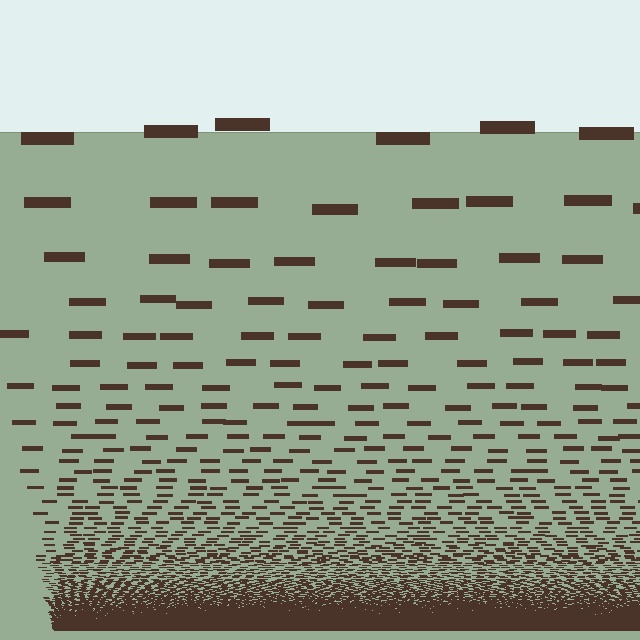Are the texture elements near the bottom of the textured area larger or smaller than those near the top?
Smaller. The gradient is inverted — elements near the bottom are smaller and denser.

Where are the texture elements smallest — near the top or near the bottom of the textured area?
Near the bottom.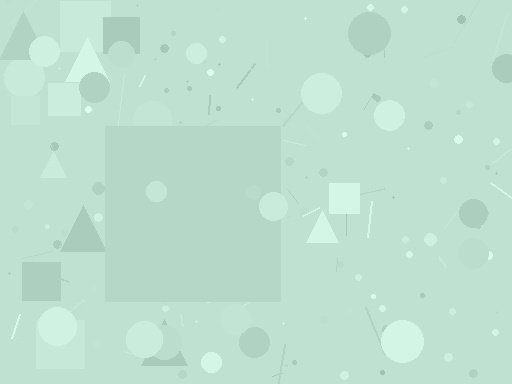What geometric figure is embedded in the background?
A square is embedded in the background.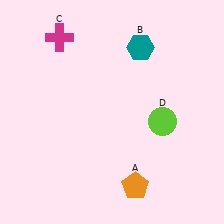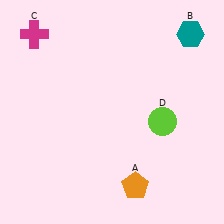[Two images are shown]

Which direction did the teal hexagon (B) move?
The teal hexagon (B) moved right.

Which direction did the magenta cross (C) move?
The magenta cross (C) moved left.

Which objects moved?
The objects that moved are: the teal hexagon (B), the magenta cross (C).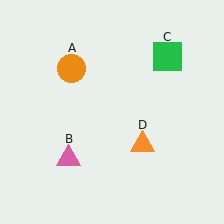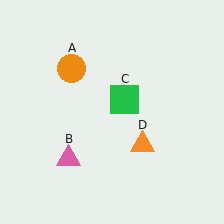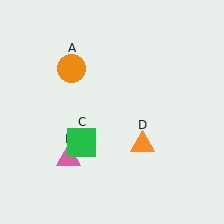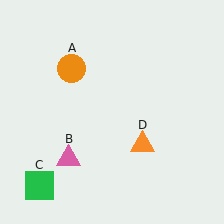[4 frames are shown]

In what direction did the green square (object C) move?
The green square (object C) moved down and to the left.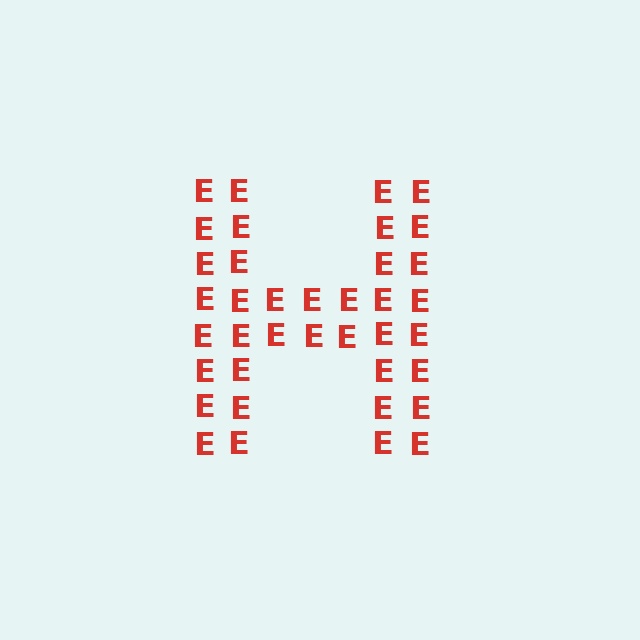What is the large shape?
The large shape is the letter H.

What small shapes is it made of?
It is made of small letter E's.